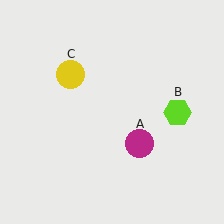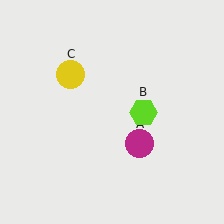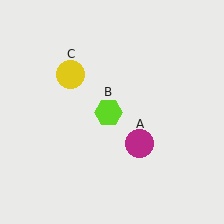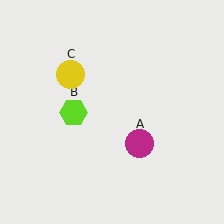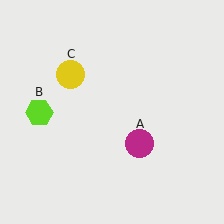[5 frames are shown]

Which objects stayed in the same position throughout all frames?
Magenta circle (object A) and yellow circle (object C) remained stationary.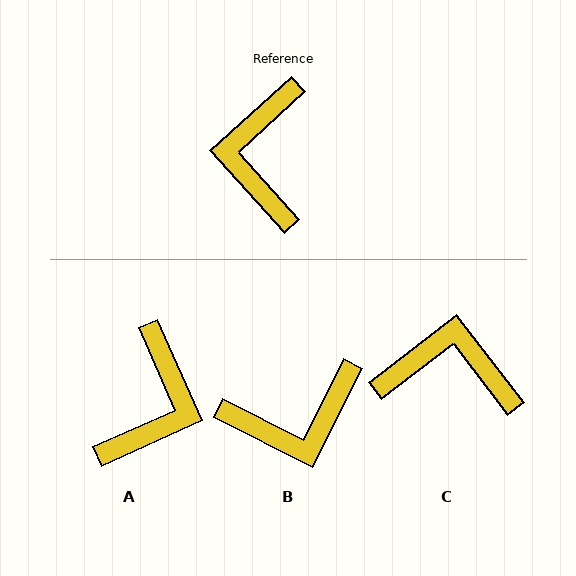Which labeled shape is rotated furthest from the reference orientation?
A, about 162 degrees away.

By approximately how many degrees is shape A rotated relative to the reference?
Approximately 162 degrees counter-clockwise.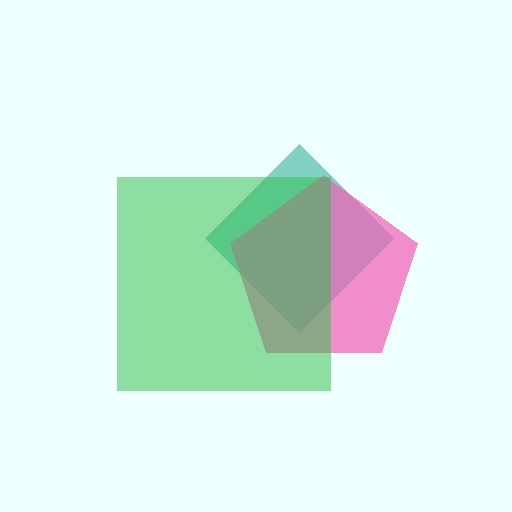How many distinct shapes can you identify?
There are 3 distinct shapes: a teal diamond, a pink pentagon, a green square.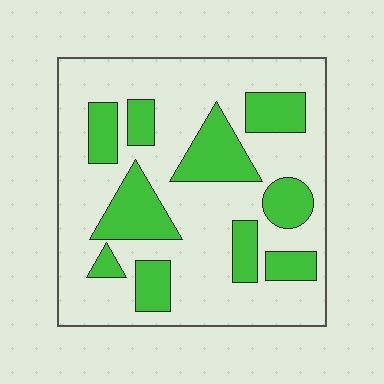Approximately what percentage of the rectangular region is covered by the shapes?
Approximately 30%.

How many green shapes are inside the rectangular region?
10.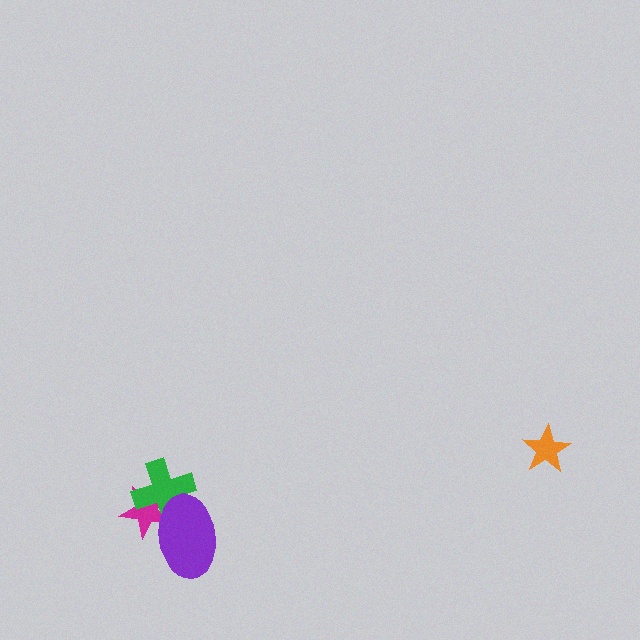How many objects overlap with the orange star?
0 objects overlap with the orange star.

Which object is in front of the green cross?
The purple ellipse is in front of the green cross.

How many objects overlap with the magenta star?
2 objects overlap with the magenta star.